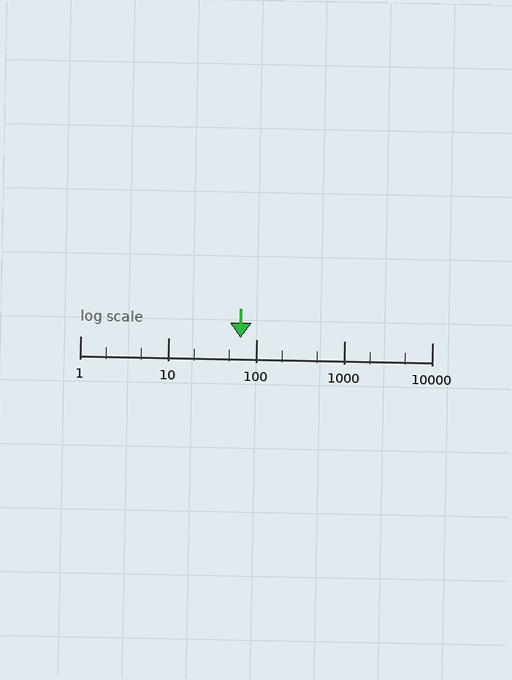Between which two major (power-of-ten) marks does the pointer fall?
The pointer is between 10 and 100.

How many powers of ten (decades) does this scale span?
The scale spans 4 decades, from 1 to 10000.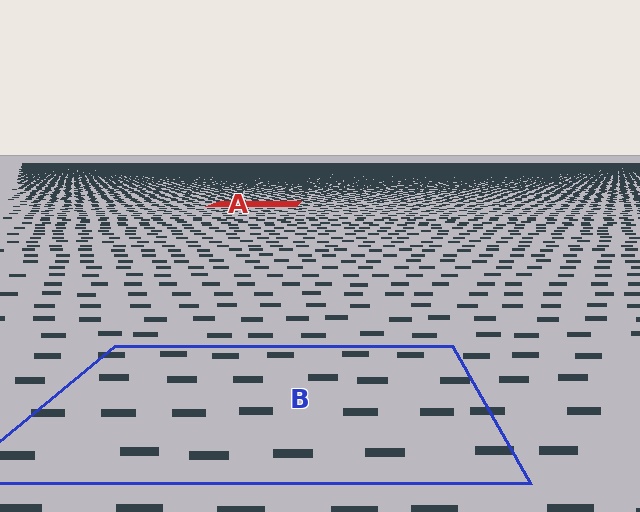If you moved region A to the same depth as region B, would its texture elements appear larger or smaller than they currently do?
They would appear larger. At a closer depth, the same texture elements are projected at a bigger on-screen size.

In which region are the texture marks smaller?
The texture marks are smaller in region A, because it is farther away.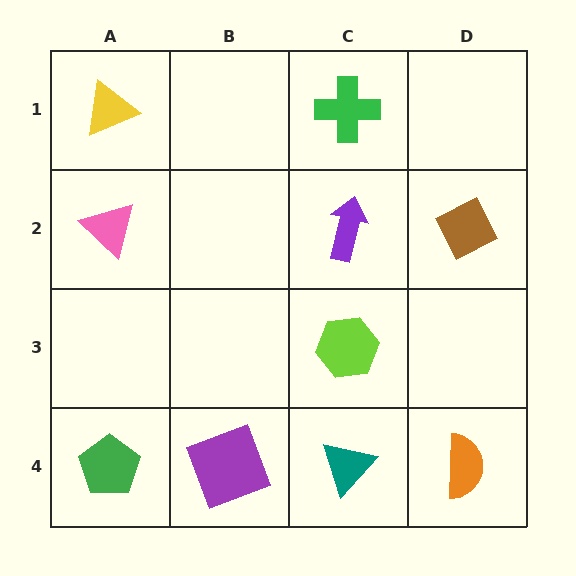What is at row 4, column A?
A green pentagon.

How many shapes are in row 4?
4 shapes.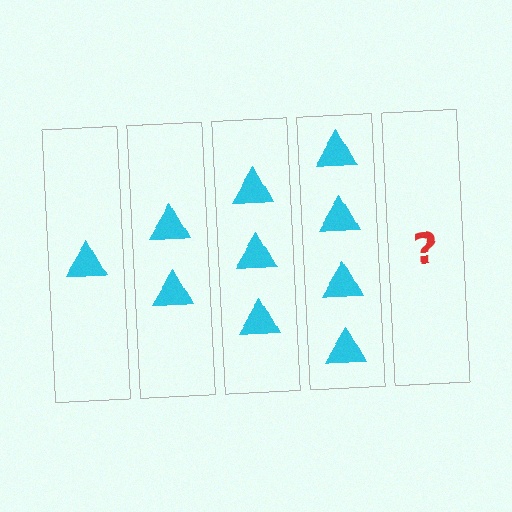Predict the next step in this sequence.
The next step is 5 triangles.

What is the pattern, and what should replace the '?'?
The pattern is that each step adds one more triangle. The '?' should be 5 triangles.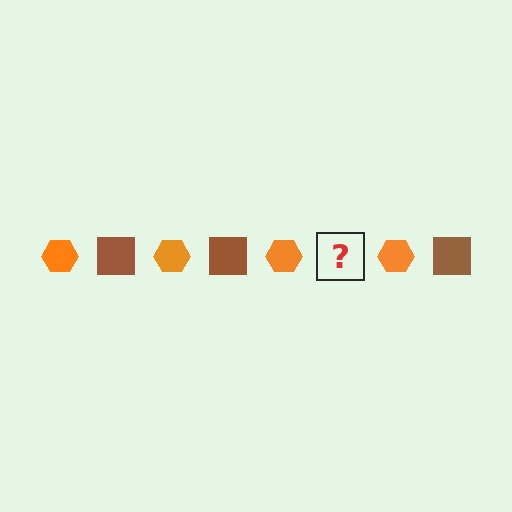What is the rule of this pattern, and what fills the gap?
The rule is that the pattern alternates between orange hexagon and brown square. The gap should be filled with a brown square.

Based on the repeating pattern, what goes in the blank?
The blank should be a brown square.